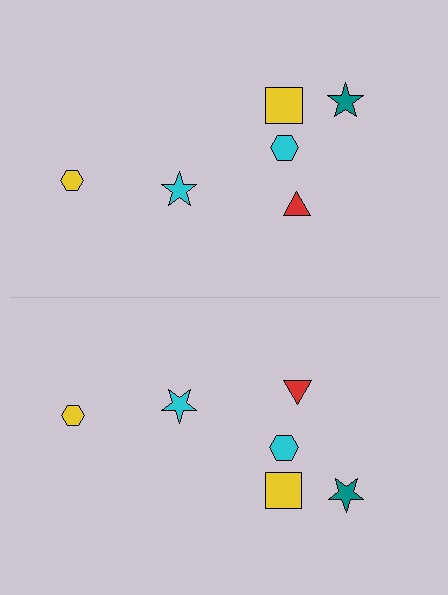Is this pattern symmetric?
Yes, this pattern has bilateral (reflection) symmetry.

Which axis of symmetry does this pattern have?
The pattern has a horizontal axis of symmetry running through the center of the image.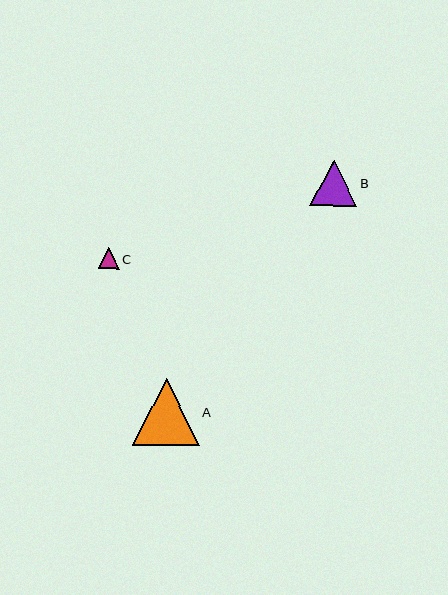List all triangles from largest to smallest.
From largest to smallest: A, B, C.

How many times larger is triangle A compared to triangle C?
Triangle A is approximately 3.2 times the size of triangle C.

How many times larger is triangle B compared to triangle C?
Triangle B is approximately 2.2 times the size of triangle C.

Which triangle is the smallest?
Triangle C is the smallest with a size of approximately 21 pixels.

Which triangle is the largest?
Triangle A is the largest with a size of approximately 67 pixels.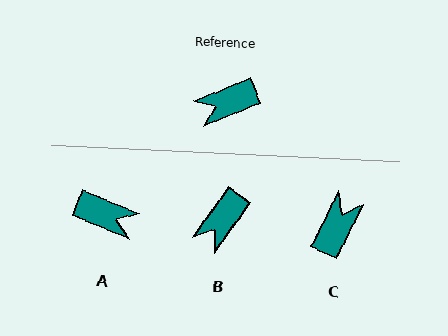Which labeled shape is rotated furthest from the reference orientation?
C, about 138 degrees away.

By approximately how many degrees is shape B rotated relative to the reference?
Approximately 32 degrees counter-clockwise.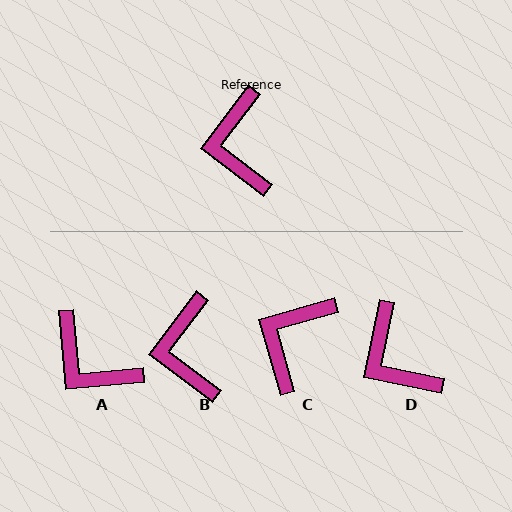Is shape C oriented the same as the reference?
No, it is off by about 37 degrees.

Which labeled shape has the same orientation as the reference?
B.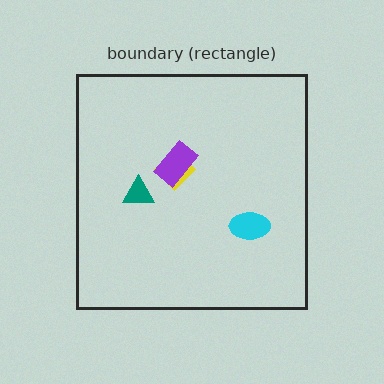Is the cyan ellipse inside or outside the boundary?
Inside.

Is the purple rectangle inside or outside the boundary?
Inside.